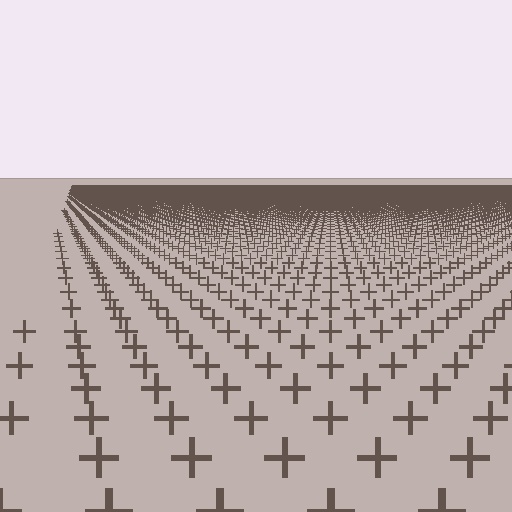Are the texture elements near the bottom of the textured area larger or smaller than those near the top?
Larger. Near the bottom, elements are closer to the viewer and appear at a bigger on-screen size.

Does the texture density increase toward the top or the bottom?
Density increases toward the top.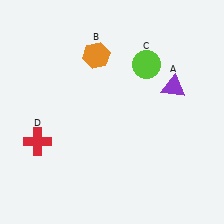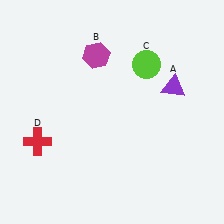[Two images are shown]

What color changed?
The hexagon (B) changed from orange in Image 1 to magenta in Image 2.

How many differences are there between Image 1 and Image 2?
There is 1 difference between the two images.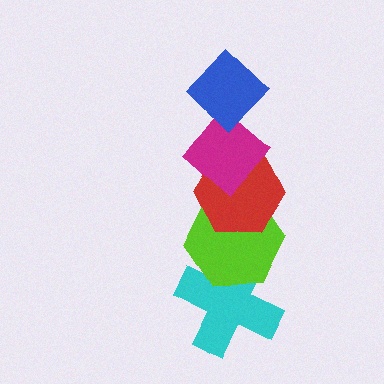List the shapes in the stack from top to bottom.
From top to bottom: the blue diamond, the magenta diamond, the red hexagon, the lime hexagon, the cyan cross.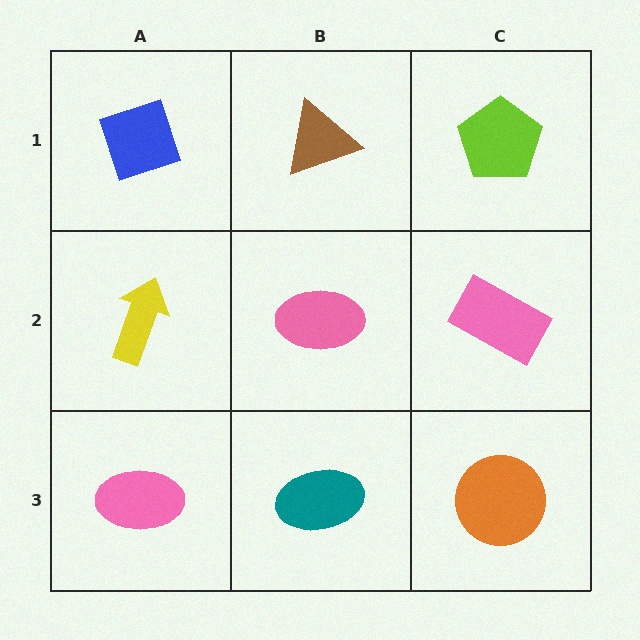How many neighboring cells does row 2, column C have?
3.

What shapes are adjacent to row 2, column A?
A blue diamond (row 1, column A), a pink ellipse (row 3, column A), a pink ellipse (row 2, column B).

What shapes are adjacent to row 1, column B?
A pink ellipse (row 2, column B), a blue diamond (row 1, column A), a lime pentagon (row 1, column C).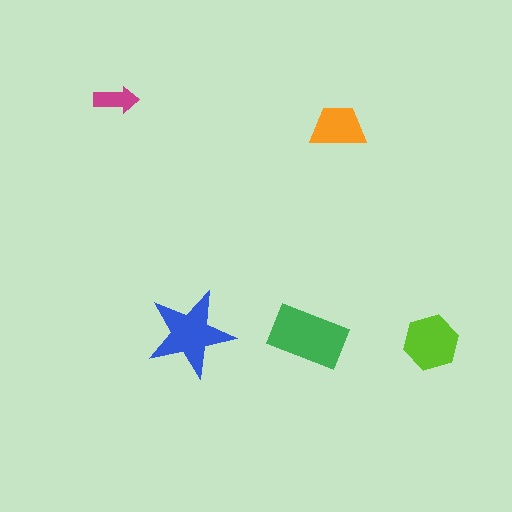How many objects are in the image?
There are 5 objects in the image.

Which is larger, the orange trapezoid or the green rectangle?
The green rectangle.